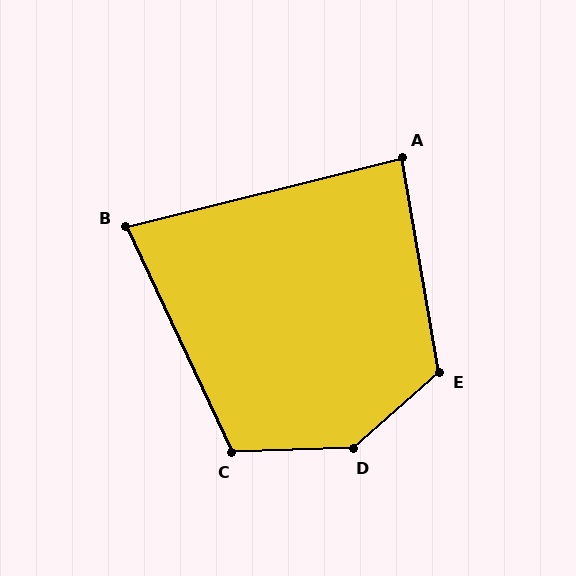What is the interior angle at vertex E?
Approximately 122 degrees (obtuse).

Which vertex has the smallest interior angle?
B, at approximately 79 degrees.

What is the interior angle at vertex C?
Approximately 114 degrees (obtuse).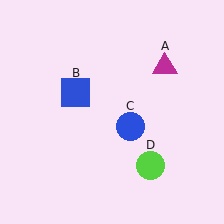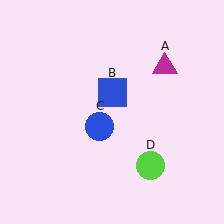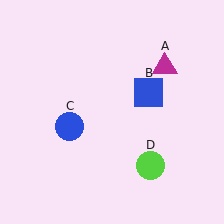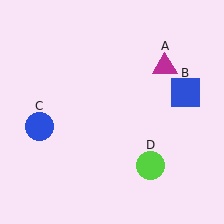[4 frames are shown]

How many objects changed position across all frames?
2 objects changed position: blue square (object B), blue circle (object C).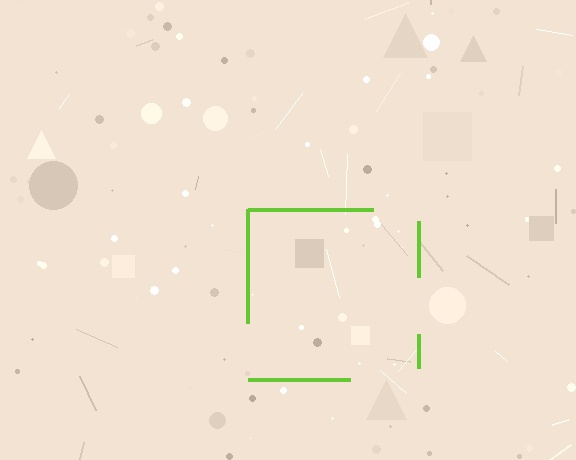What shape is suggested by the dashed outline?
The dashed outline suggests a square.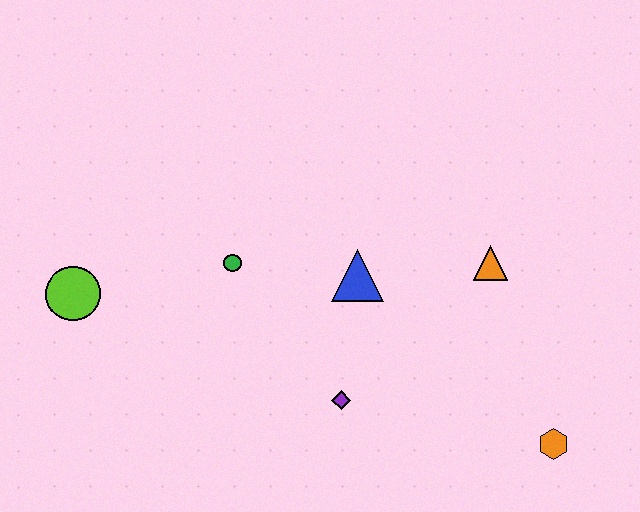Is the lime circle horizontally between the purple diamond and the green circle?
No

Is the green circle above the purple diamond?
Yes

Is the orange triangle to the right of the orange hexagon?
No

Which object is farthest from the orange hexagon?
The lime circle is farthest from the orange hexagon.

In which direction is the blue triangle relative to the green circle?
The blue triangle is to the right of the green circle.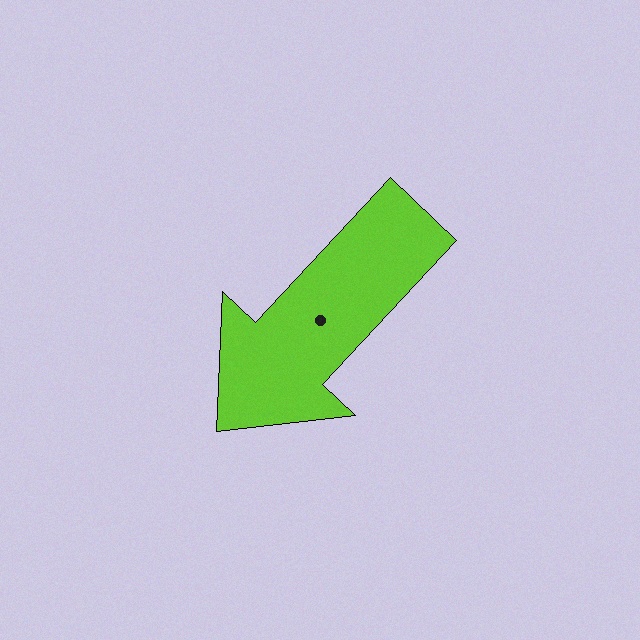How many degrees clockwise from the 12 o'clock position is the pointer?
Approximately 223 degrees.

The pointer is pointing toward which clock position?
Roughly 7 o'clock.